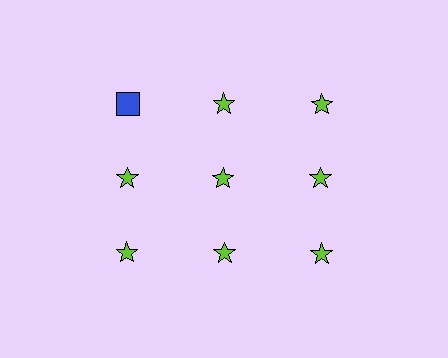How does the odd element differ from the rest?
It differs in both color (blue instead of lime) and shape (square instead of star).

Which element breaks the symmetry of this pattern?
The blue square in the top row, leftmost column breaks the symmetry. All other shapes are lime stars.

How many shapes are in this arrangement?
There are 9 shapes arranged in a grid pattern.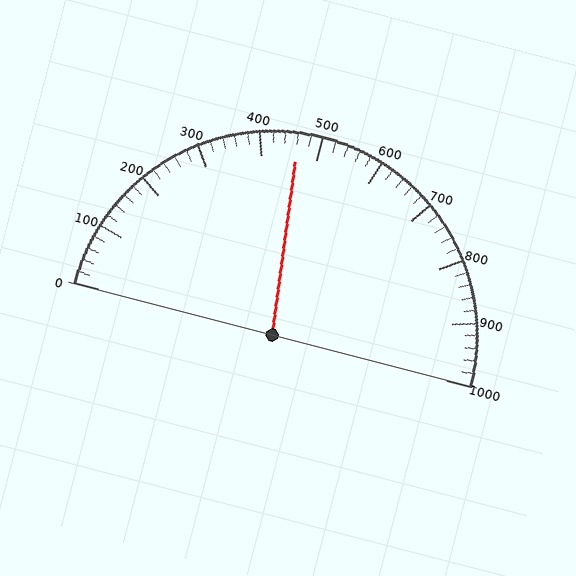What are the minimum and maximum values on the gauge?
The gauge ranges from 0 to 1000.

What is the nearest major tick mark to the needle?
The nearest major tick mark is 500.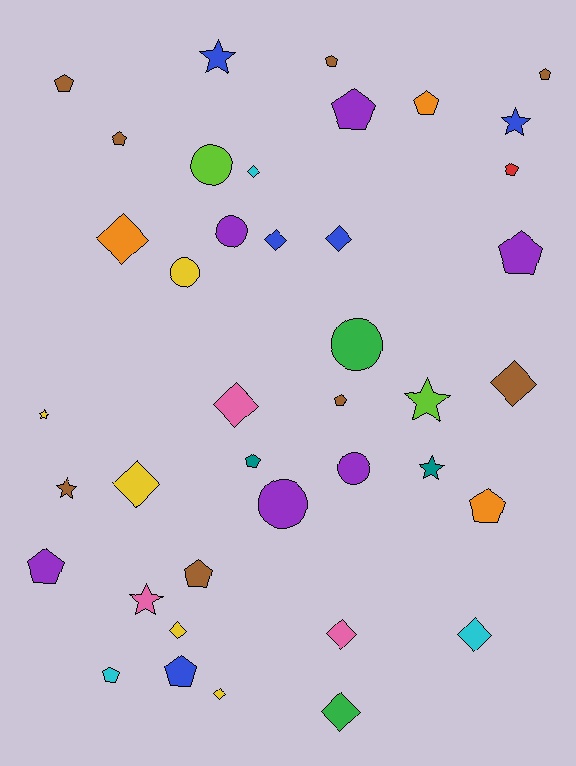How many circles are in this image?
There are 6 circles.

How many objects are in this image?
There are 40 objects.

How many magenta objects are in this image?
There are no magenta objects.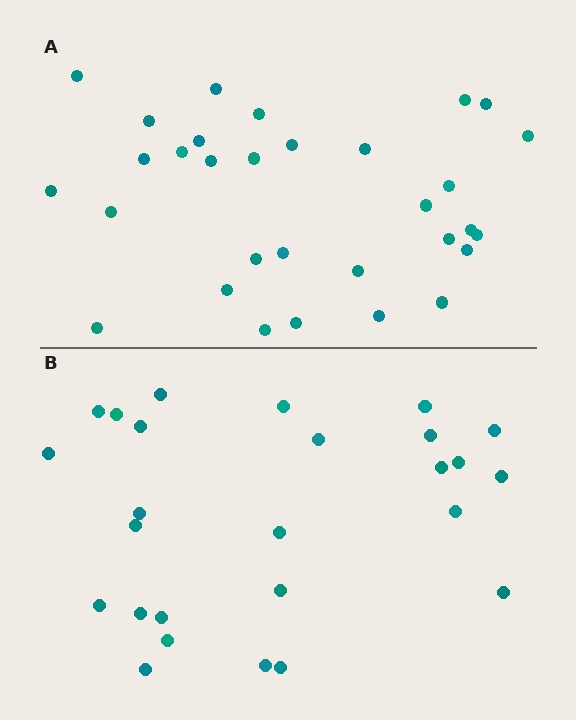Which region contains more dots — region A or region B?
Region A (the top region) has more dots.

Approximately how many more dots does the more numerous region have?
Region A has about 5 more dots than region B.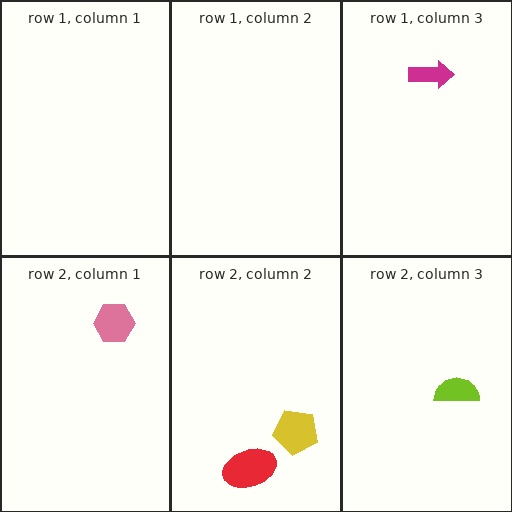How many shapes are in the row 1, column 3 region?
1.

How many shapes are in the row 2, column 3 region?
1.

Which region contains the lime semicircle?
The row 2, column 3 region.